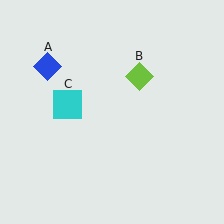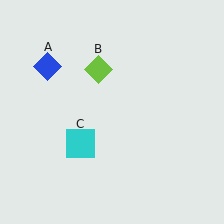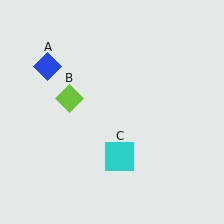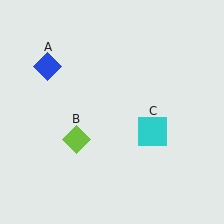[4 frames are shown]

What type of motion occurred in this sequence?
The lime diamond (object B), cyan square (object C) rotated counterclockwise around the center of the scene.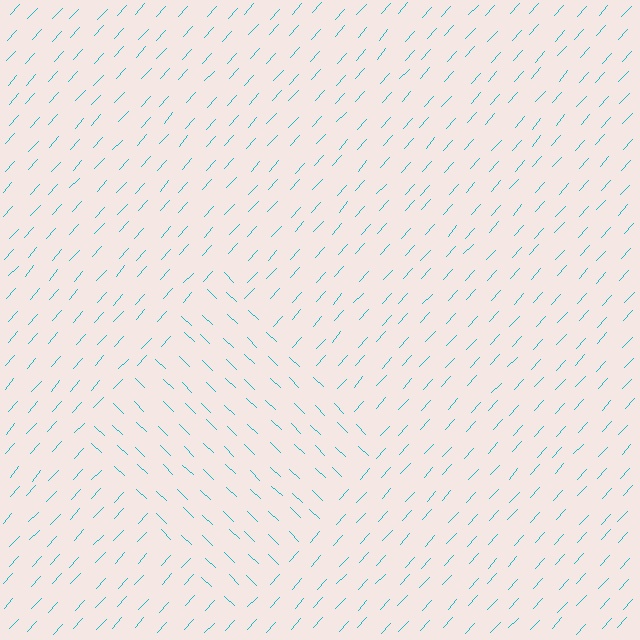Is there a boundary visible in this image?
Yes, there is a texture boundary formed by a change in line orientation.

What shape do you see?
I see a diamond.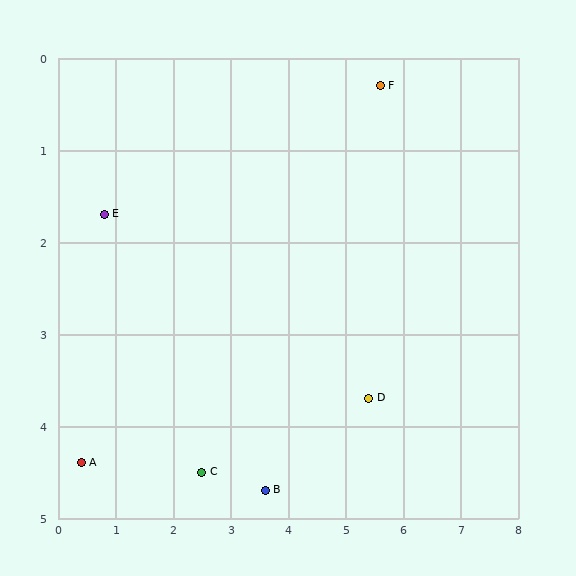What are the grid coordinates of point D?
Point D is at approximately (5.4, 3.7).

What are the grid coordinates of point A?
Point A is at approximately (0.4, 4.4).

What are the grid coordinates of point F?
Point F is at approximately (5.6, 0.3).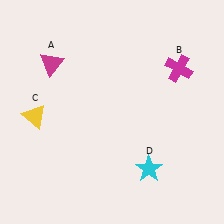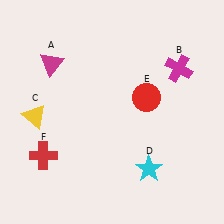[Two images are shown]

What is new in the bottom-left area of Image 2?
A red cross (F) was added in the bottom-left area of Image 2.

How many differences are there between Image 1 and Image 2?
There are 2 differences between the two images.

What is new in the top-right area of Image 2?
A red circle (E) was added in the top-right area of Image 2.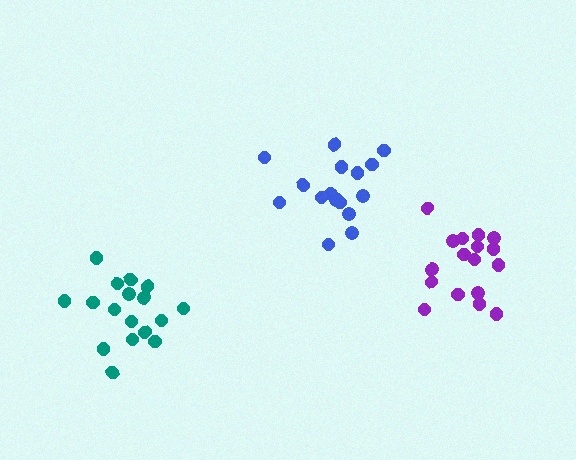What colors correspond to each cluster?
The clusters are colored: blue, purple, teal.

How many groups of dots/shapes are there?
There are 3 groups.